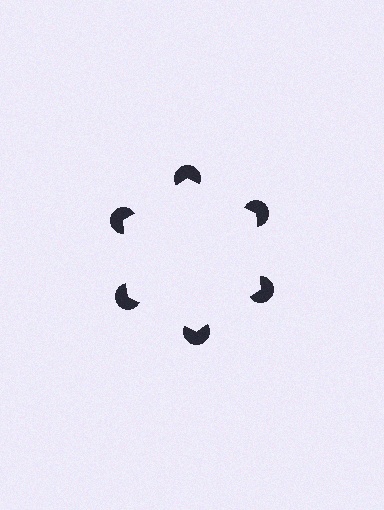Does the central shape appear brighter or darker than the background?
It typically appears slightly brighter than the background, even though no actual brightness change is drawn.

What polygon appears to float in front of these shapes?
An illusory hexagon — its edges are inferred from the aligned wedge cuts in the pac-man discs, not physically drawn.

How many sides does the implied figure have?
6 sides.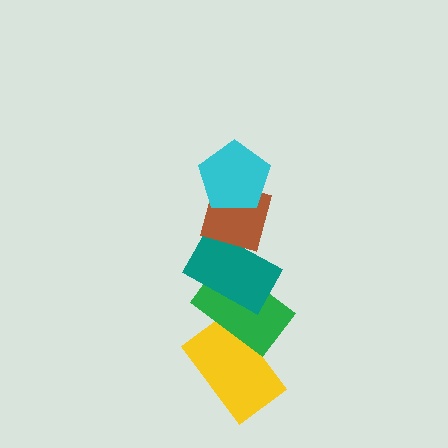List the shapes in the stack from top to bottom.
From top to bottom: the cyan pentagon, the brown diamond, the teal rectangle, the green rectangle, the yellow rectangle.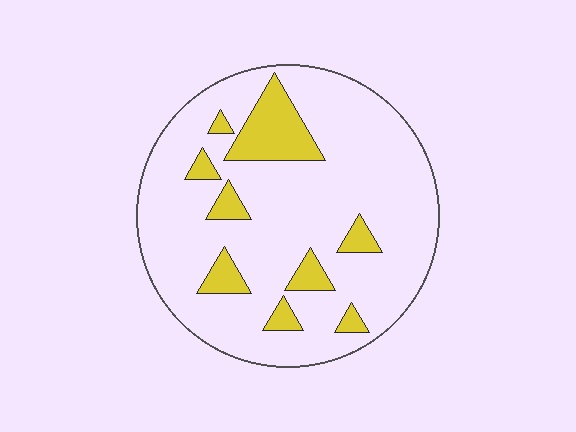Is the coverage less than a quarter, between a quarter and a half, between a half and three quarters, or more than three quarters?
Less than a quarter.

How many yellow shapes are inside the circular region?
9.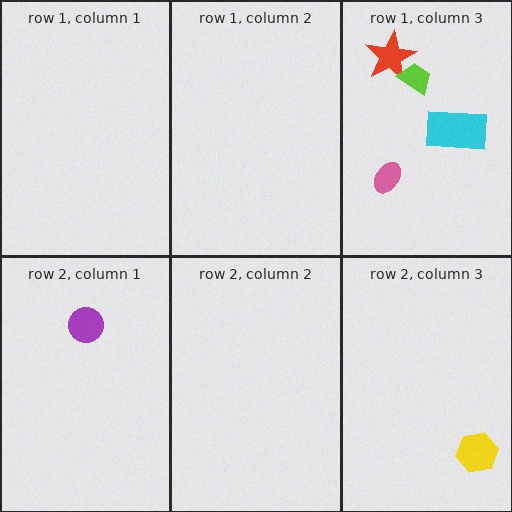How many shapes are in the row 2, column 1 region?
1.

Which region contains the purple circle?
The row 2, column 1 region.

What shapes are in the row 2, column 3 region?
The yellow hexagon.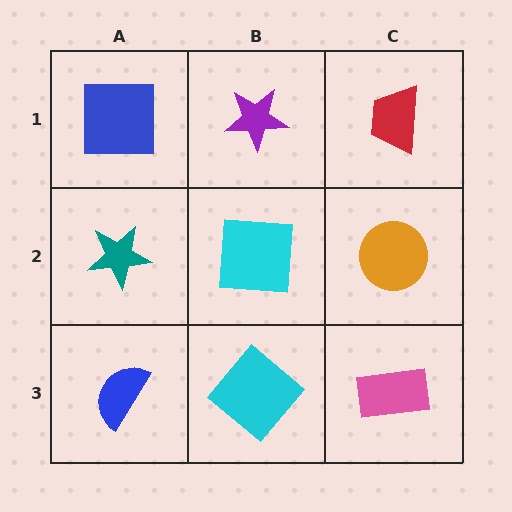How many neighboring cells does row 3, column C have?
2.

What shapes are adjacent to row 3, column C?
An orange circle (row 2, column C), a cyan diamond (row 3, column B).